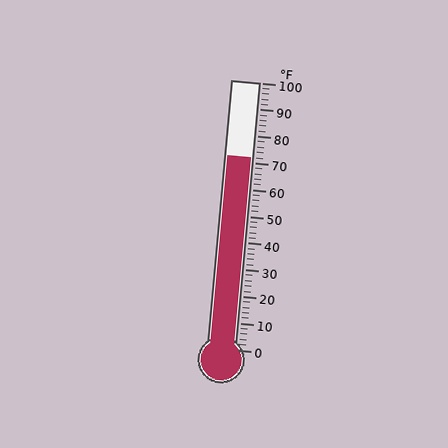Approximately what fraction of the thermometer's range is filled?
The thermometer is filled to approximately 70% of its range.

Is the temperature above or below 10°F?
The temperature is above 10°F.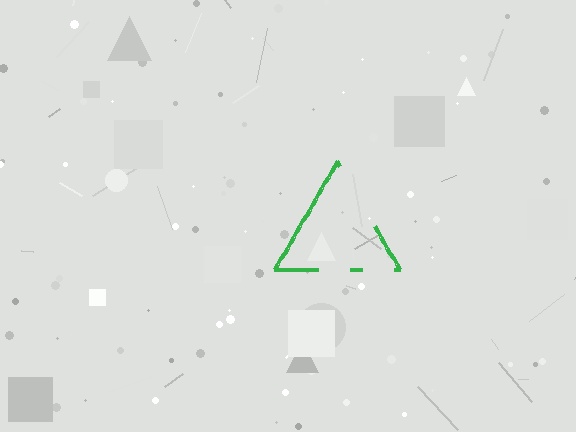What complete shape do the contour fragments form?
The contour fragments form a triangle.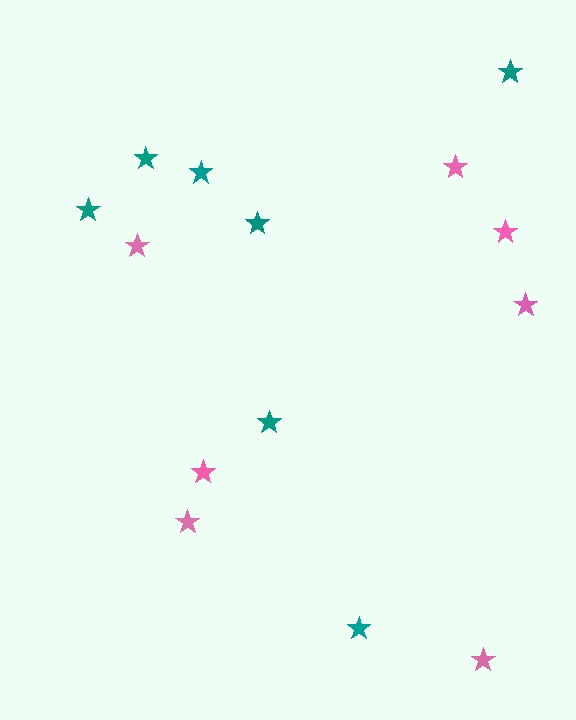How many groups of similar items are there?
There are 2 groups: one group of pink stars (7) and one group of teal stars (7).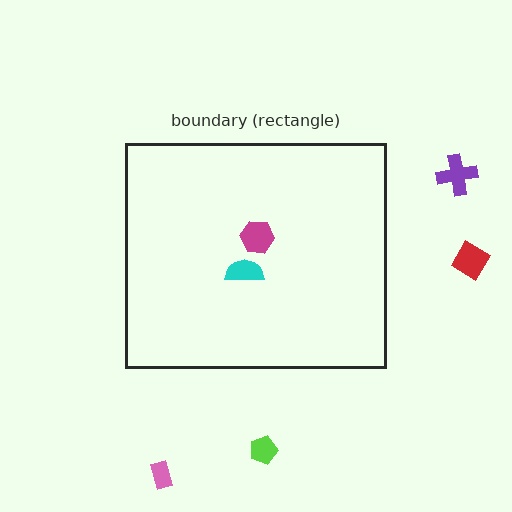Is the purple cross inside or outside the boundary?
Outside.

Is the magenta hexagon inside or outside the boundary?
Inside.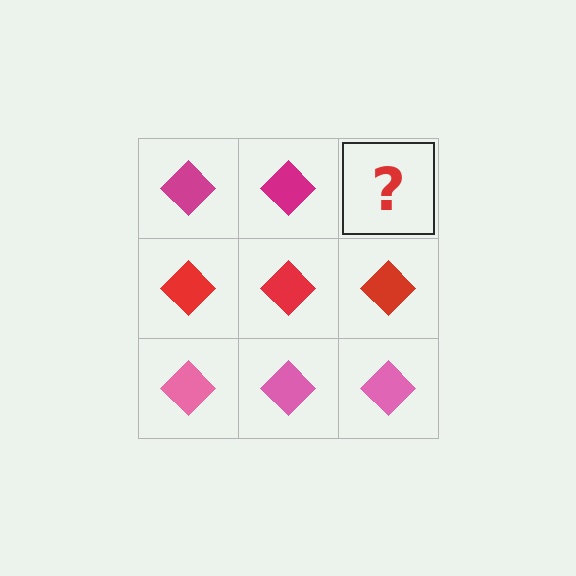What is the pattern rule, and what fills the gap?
The rule is that each row has a consistent color. The gap should be filled with a magenta diamond.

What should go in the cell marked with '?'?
The missing cell should contain a magenta diamond.